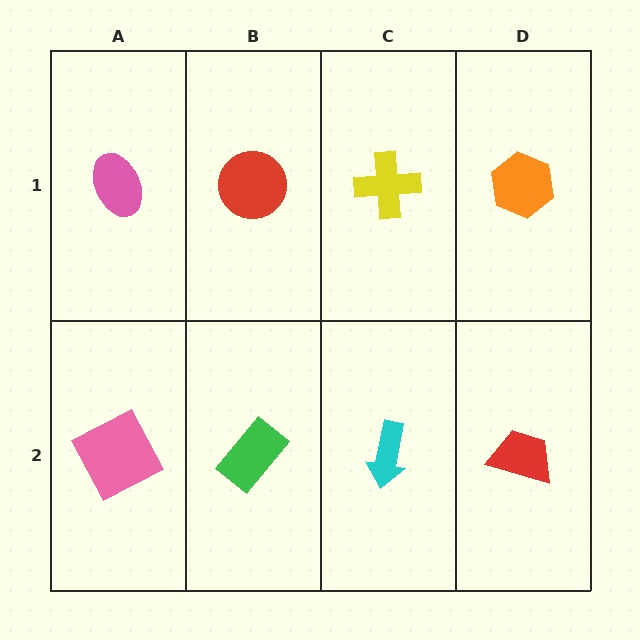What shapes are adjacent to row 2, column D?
An orange hexagon (row 1, column D), a cyan arrow (row 2, column C).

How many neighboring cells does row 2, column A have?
2.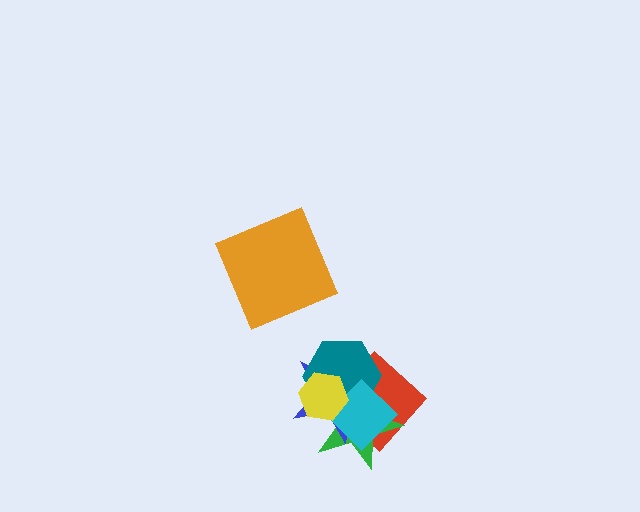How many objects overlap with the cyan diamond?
5 objects overlap with the cyan diamond.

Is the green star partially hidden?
Yes, it is partially covered by another shape.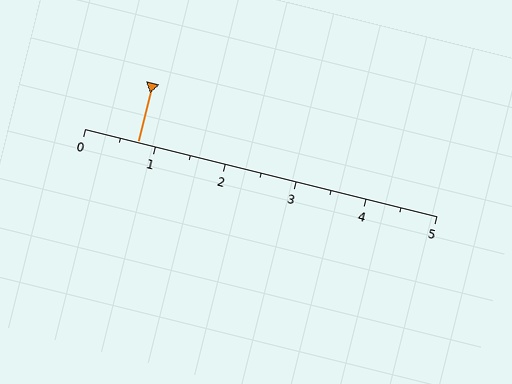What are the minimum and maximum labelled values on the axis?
The axis runs from 0 to 5.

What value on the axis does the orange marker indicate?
The marker indicates approximately 0.8.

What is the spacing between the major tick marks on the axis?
The major ticks are spaced 1 apart.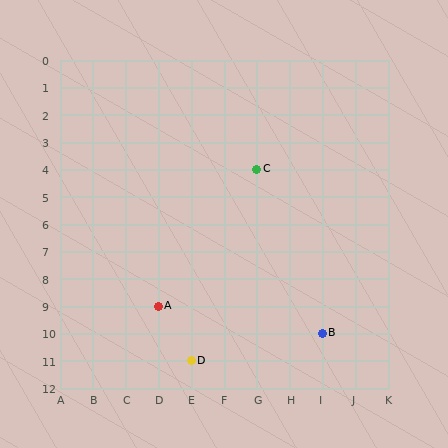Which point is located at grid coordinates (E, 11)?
Point D is at (E, 11).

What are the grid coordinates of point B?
Point B is at grid coordinates (I, 10).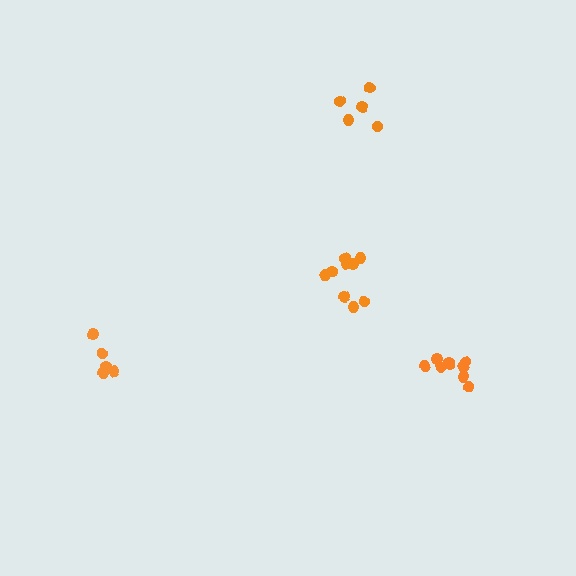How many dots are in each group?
Group 1: 9 dots, Group 2: 5 dots, Group 3: 9 dots, Group 4: 5 dots (28 total).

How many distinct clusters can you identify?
There are 4 distinct clusters.